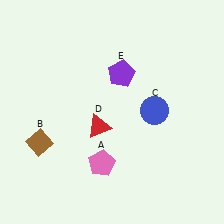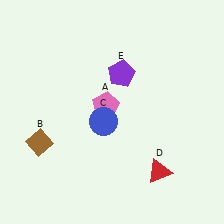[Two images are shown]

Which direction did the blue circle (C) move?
The blue circle (C) moved left.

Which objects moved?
The objects that moved are: the pink pentagon (A), the blue circle (C), the red triangle (D).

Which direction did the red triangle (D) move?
The red triangle (D) moved right.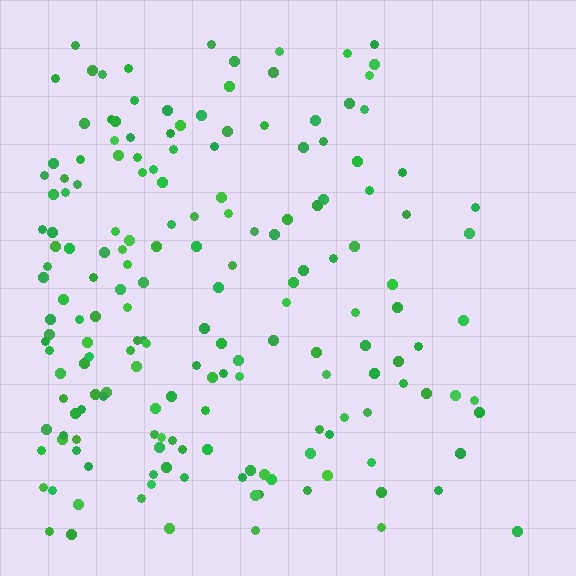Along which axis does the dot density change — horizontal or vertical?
Horizontal.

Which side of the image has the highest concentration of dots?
The left.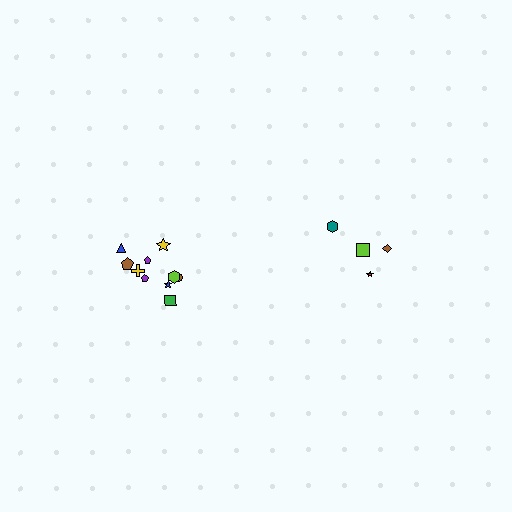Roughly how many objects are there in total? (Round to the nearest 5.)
Roughly 15 objects in total.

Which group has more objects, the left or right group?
The left group.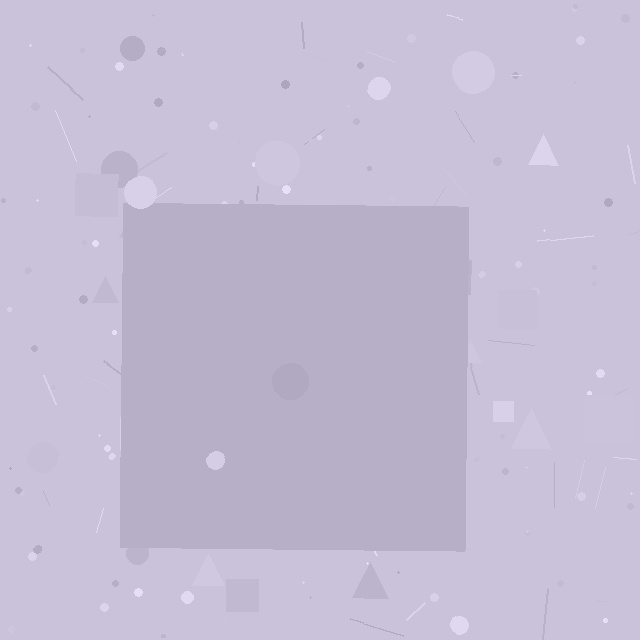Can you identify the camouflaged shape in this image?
The camouflaged shape is a square.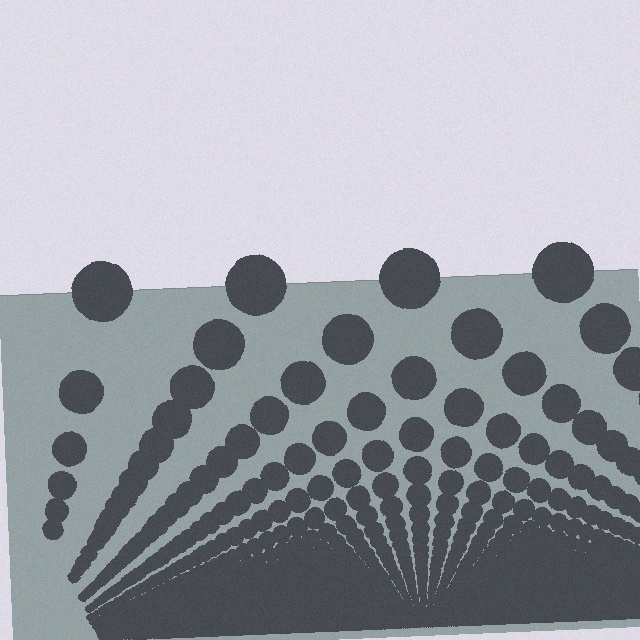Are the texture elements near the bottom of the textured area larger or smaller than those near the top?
Smaller. The gradient is inverted — elements near the bottom are smaller and denser.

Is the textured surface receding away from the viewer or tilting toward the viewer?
The surface appears to tilt toward the viewer. Texture elements get larger and sparser toward the top.